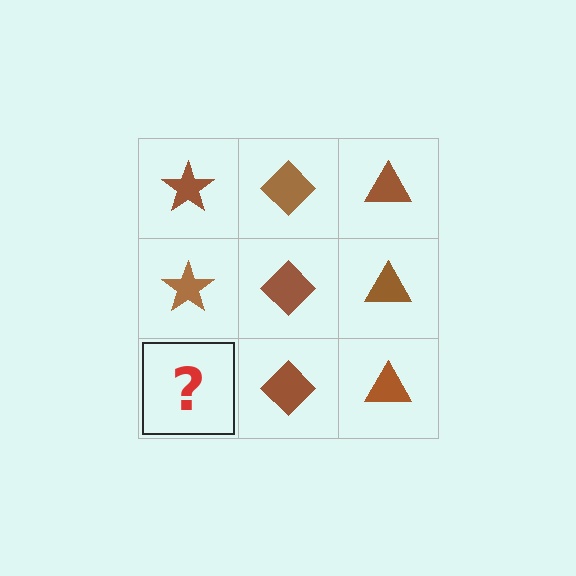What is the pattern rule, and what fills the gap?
The rule is that each column has a consistent shape. The gap should be filled with a brown star.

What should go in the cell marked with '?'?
The missing cell should contain a brown star.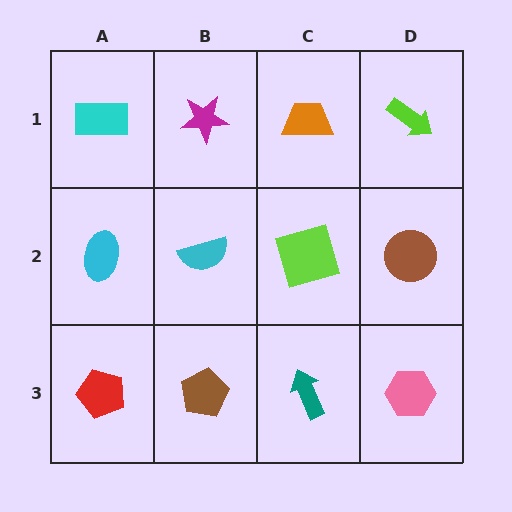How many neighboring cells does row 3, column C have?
3.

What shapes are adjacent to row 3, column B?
A cyan semicircle (row 2, column B), a red pentagon (row 3, column A), a teal arrow (row 3, column C).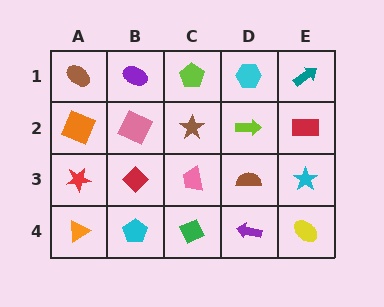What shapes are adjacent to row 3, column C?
A brown star (row 2, column C), a green diamond (row 4, column C), a red diamond (row 3, column B), a brown semicircle (row 3, column D).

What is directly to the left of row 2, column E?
A lime arrow.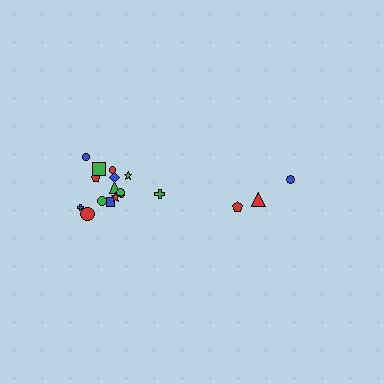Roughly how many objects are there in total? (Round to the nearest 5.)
Roughly 20 objects in total.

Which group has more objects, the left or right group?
The left group.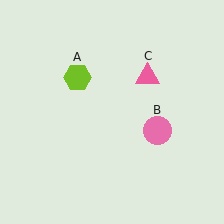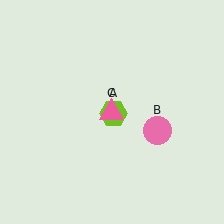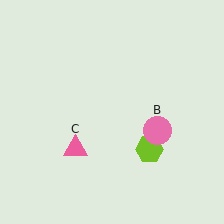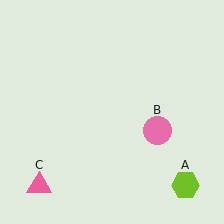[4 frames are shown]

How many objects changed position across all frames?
2 objects changed position: lime hexagon (object A), pink triangle (object C).